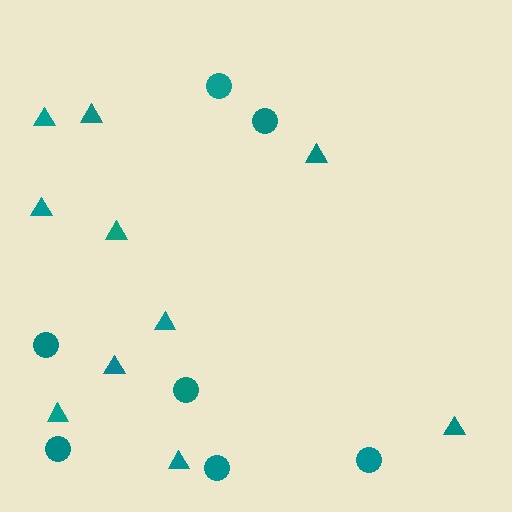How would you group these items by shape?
There are 2 groups: one group of circles (7) and one group of triangles (10).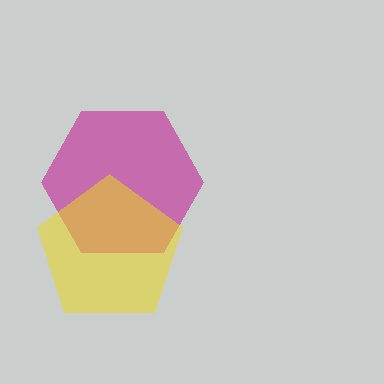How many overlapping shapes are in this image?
There are 2 overlapping shapes in the image.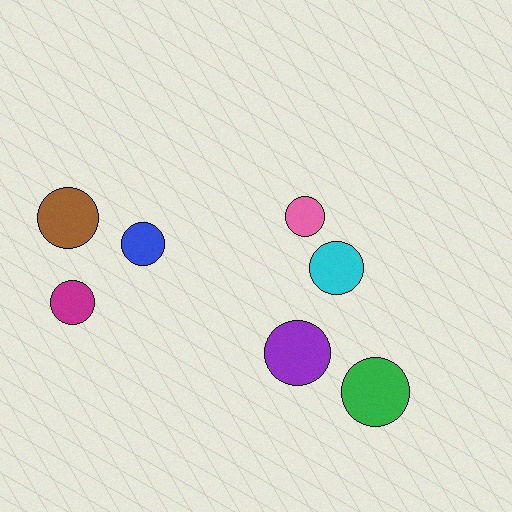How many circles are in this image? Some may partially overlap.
There are 7 circles.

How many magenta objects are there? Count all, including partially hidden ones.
There is 1 magenta object.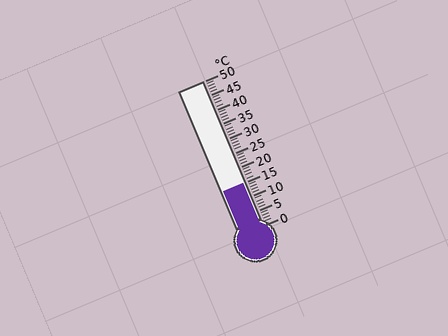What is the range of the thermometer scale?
The thermometer scale ranges from 0°C to 50°C.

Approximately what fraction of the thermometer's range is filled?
The thermometer is filled to approximately 30% of its range.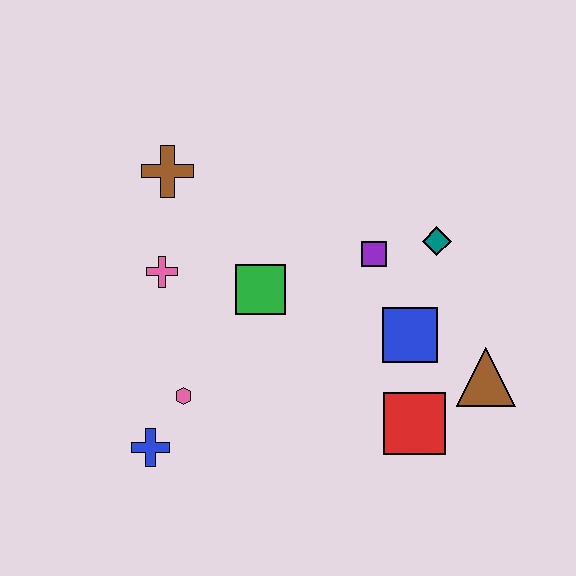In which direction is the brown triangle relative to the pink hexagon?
The brown triangle is to the right of the pink hexagon.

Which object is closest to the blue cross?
The pink hexagon is closest to the blue cross.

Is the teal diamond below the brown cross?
Yes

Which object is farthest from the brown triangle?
The brown cross is farthest from the brown triangle.